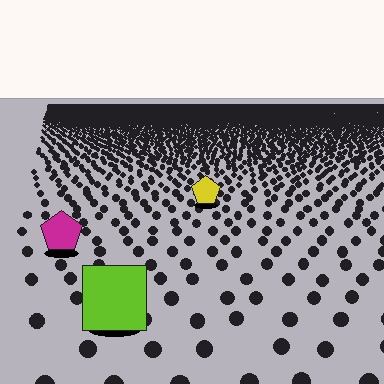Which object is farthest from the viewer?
The yellow pentagon is farthest from the viewer. It appears smaller and the ground texture around it is denser.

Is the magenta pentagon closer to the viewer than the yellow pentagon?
Yes. The magenta pentagon is closer — you can tell from the texture gradient: the ground texture is coarser near it.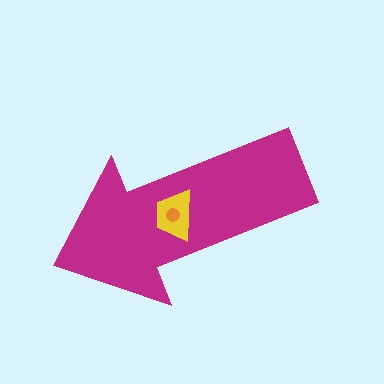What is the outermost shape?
The magenta arrow.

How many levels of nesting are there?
3.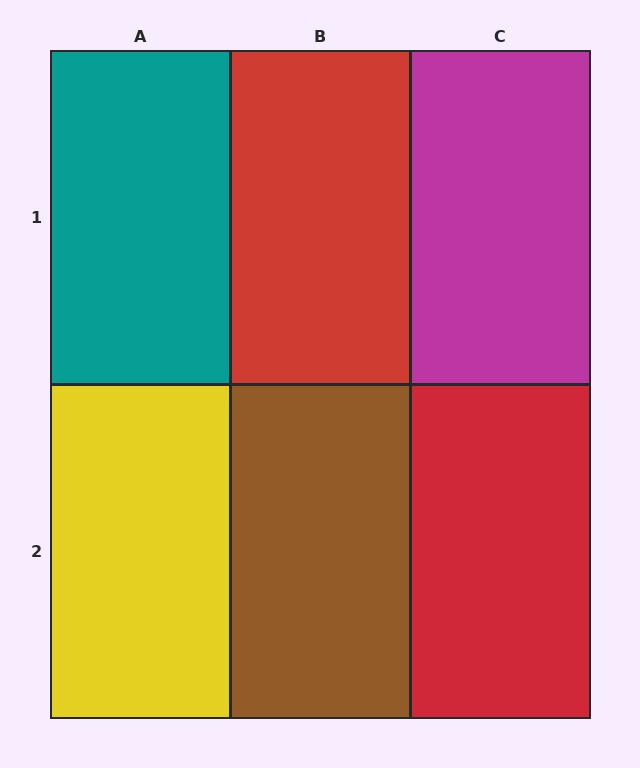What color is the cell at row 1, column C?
Magenta.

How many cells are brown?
1 cell is brown.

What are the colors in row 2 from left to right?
Yellow, brown, red.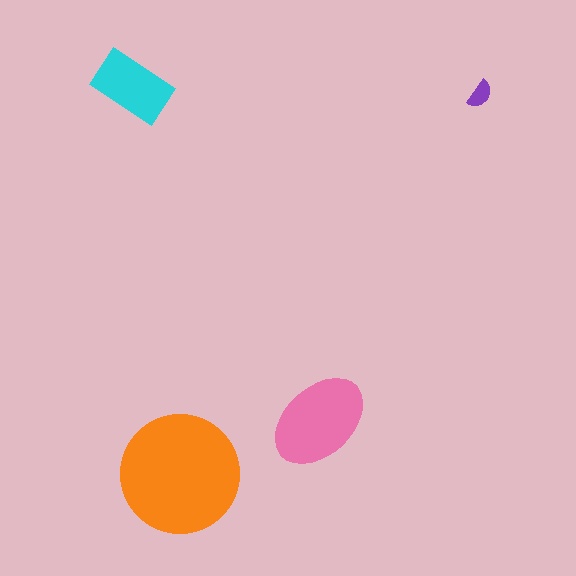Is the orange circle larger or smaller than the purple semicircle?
Larger.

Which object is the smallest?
The purple semicircle.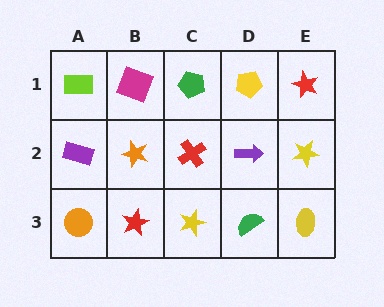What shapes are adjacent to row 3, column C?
A red cross (row 2, column C), a red star (row 3, column B), a green semicircle (row 3, column D).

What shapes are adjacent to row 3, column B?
An orange star (row 2, column B), an orange circle (row 3, column A), a yellow star (row 3, column C).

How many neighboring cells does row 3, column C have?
3.